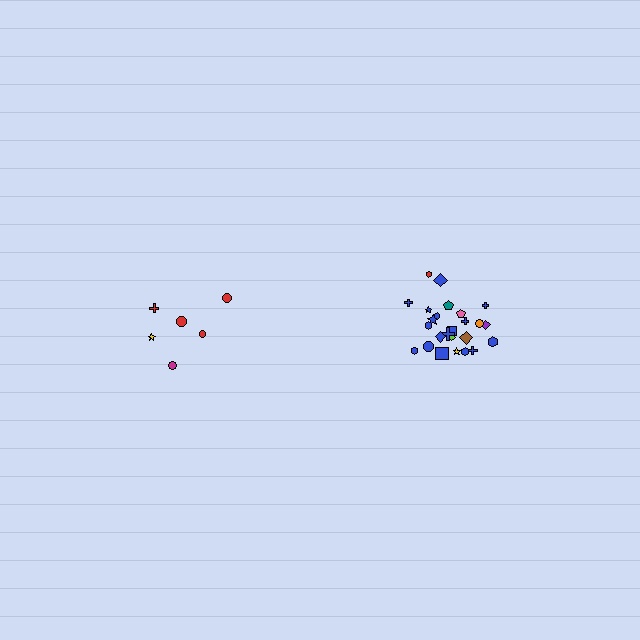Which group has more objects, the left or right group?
The right group.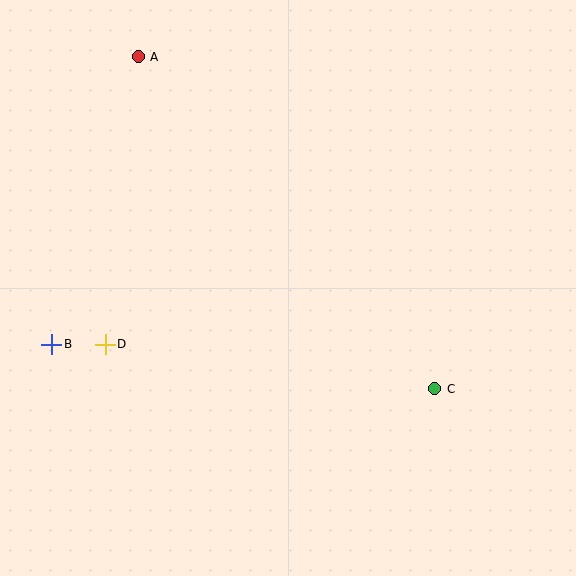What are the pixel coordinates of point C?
Point C is at (435, 389).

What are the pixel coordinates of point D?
Point D is at (105, 344).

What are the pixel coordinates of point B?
Point B is at (52, 344).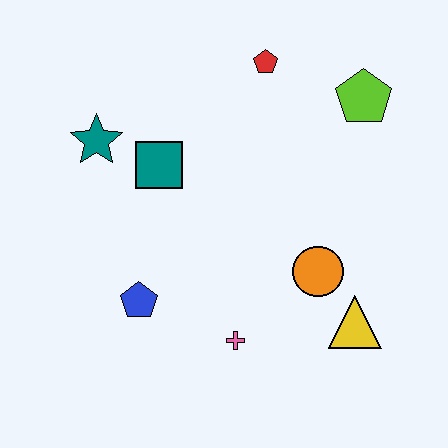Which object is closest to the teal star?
The teal square is closest to the teal star.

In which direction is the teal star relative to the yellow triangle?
The teal star is to the left of the yellow triangle.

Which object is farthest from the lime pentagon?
The blue pentagon is farthest from the lime pentagon.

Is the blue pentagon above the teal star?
No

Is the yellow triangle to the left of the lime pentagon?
Yes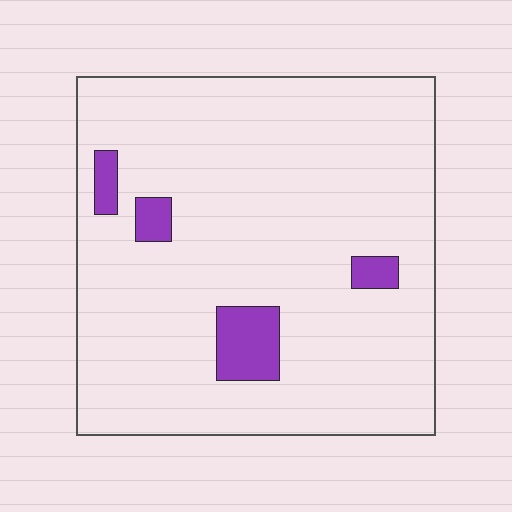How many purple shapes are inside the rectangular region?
4.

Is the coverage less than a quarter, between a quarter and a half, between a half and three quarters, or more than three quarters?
Less than a quarter.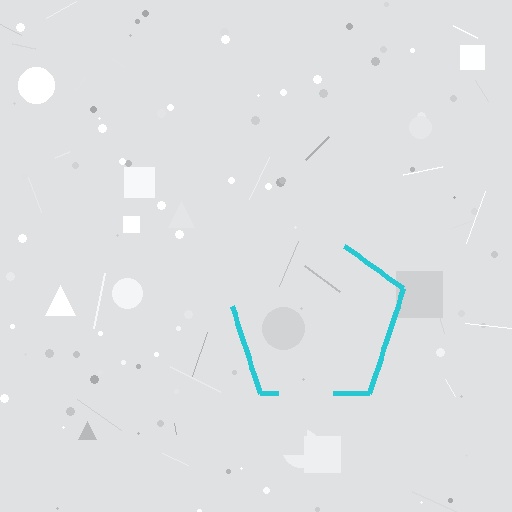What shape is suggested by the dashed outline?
The dashed outline suggests a pentagon.